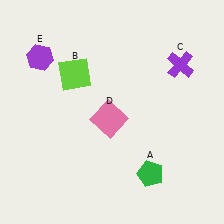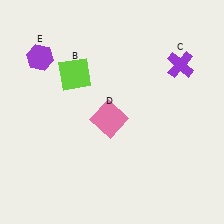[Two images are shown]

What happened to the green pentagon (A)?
The green pentagon (A) was removed in Image 2. It was in the bottom-right area of Image 1.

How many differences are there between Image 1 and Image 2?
There is 1 difference between the two images.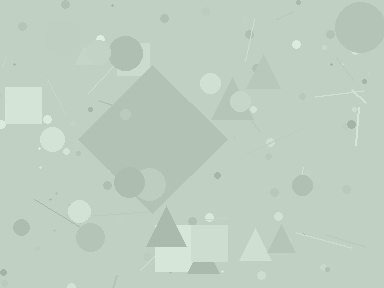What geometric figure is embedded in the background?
A diamond is embedded in the background.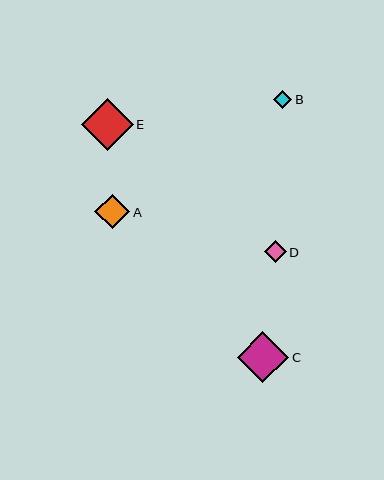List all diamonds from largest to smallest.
From largest to smallest: E, C, A, D, B.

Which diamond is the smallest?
Diamond B is the smallest with a size of approximately 18 pixels.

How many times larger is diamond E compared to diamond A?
Diamond E is approximately 1.5 times the size of diamond A.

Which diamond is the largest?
Diamond E is the largest with a size of approximately 52 pixels.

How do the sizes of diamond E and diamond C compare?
Diamond E and diamond C are approximately the same size.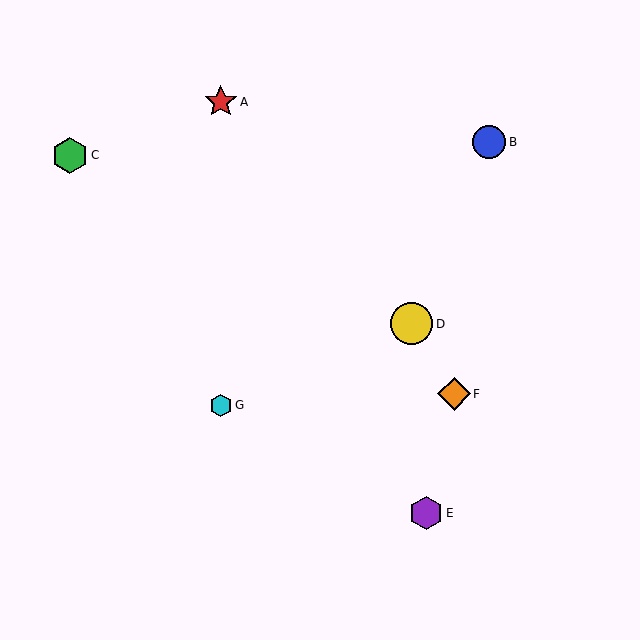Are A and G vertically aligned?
Yes, both are at x≈221.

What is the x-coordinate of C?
Object C is at x≈70.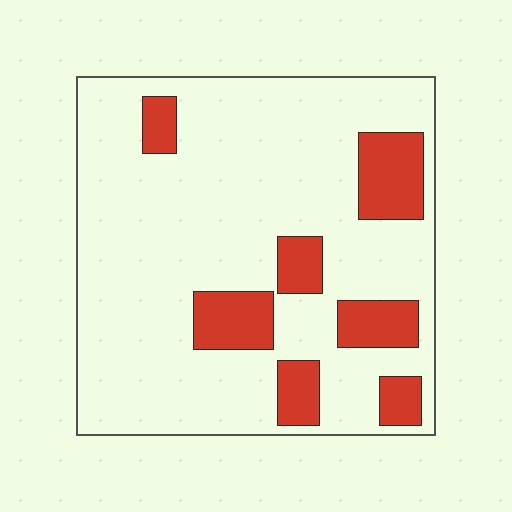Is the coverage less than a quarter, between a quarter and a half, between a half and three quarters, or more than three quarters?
Less than a quarter.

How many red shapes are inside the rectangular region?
7.